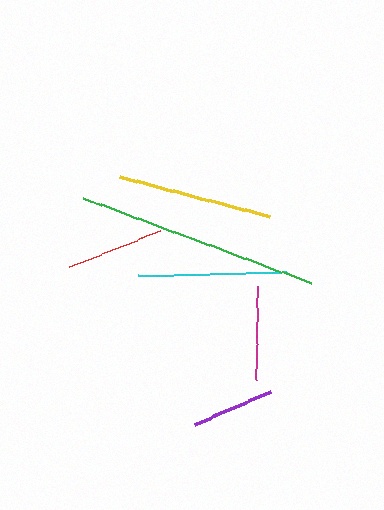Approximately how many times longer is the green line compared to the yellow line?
The green line is approximately 1.6 times the length of the yellow line.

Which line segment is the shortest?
The purple line is the shortest at approximately 84 pixels.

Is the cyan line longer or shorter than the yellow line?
The yellow line is longer than the cyan line.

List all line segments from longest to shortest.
From longest to shortest: green, yellow, cyan, red, magenta, purple.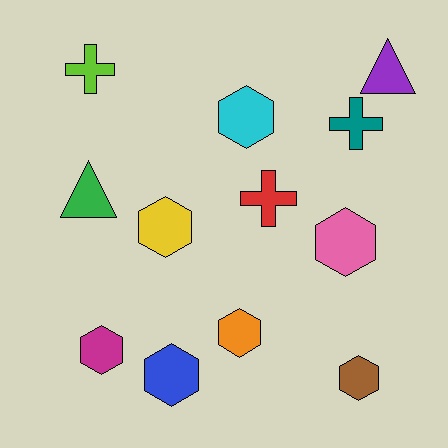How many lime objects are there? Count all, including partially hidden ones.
There is 1 lime object.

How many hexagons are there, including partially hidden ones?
There are 7 hexagons.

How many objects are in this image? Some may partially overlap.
There are 12 objects.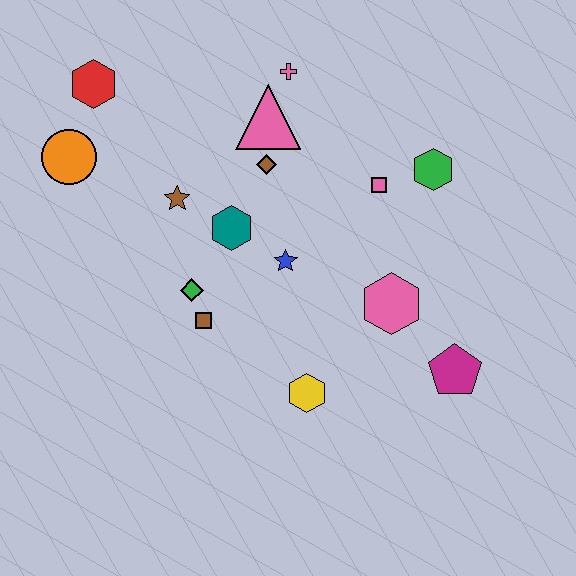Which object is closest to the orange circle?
The red hexagon is closest to the orange circle.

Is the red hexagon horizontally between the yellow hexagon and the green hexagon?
No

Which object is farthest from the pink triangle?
The magenta pentagon is farthest from the pink triangle.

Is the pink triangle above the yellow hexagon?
Yes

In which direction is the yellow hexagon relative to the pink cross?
The yellow hexagon is below the pink cross.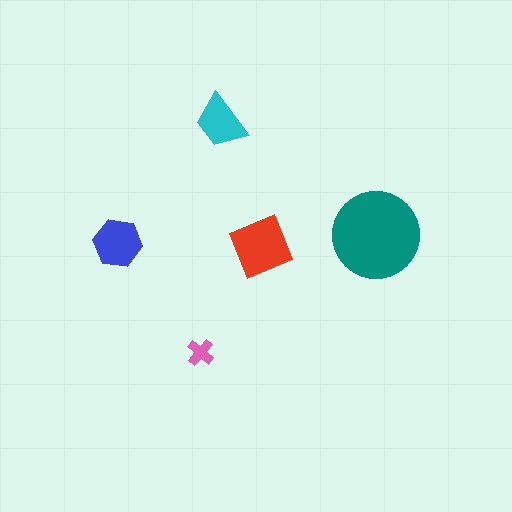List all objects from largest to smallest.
The teal circle, the red diamond, the blue hexagon, the cyan trapezoid, the pink cross.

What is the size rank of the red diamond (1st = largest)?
2nd.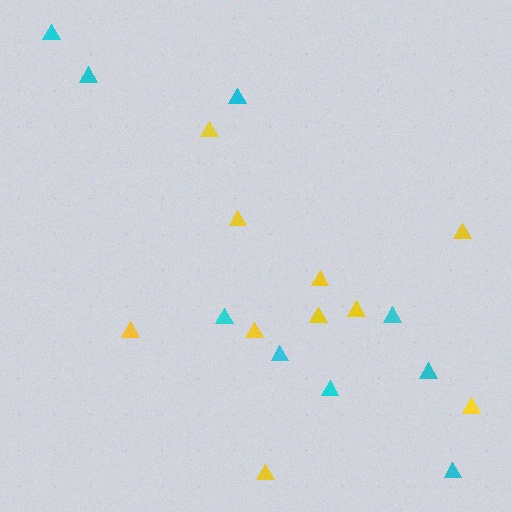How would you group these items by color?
There are 2 groups: one group of yellow triangles (10) and one group of cyan triangles (9).